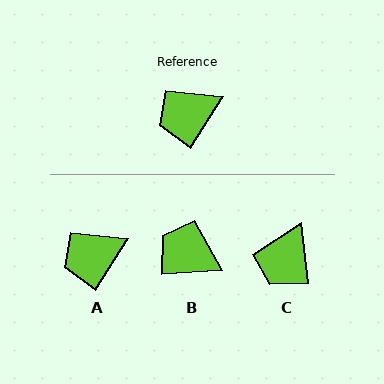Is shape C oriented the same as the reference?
No, it is off by about 39 degrees.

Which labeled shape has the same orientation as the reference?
A.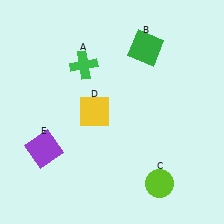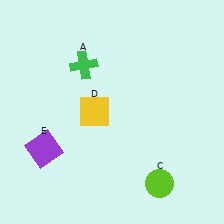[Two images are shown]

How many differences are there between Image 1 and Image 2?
There is 1 difference between the two images.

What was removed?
The green square (B) was removed in Image 2.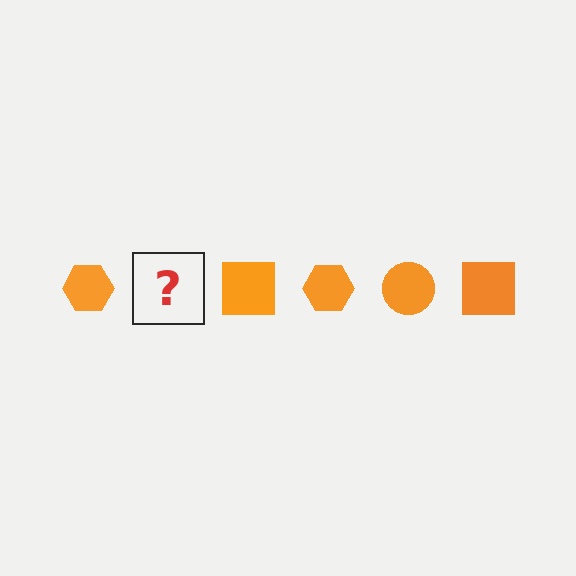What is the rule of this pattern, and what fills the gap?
The rule is that the pattern cycles through hexagon, circle, square shapes in orange. The gap should be filled with an orange circle.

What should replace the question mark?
The question mark should be replaced with an orange circle.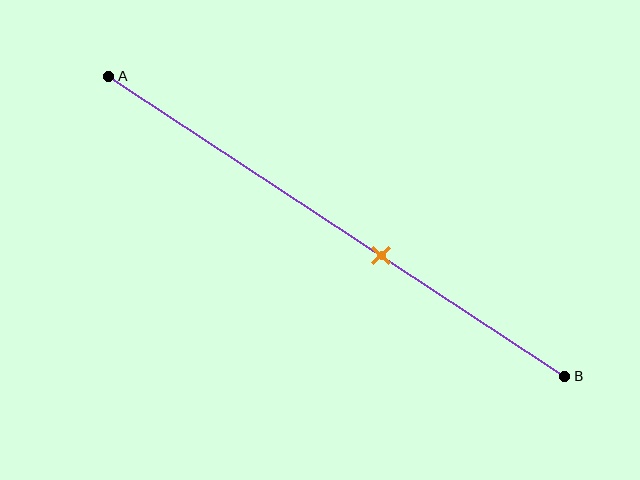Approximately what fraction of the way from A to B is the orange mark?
The orange mark is approximately 60% of the way from A to B.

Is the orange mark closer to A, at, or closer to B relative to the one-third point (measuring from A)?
The orange mark is closer to point B than the one-third point of segment AB.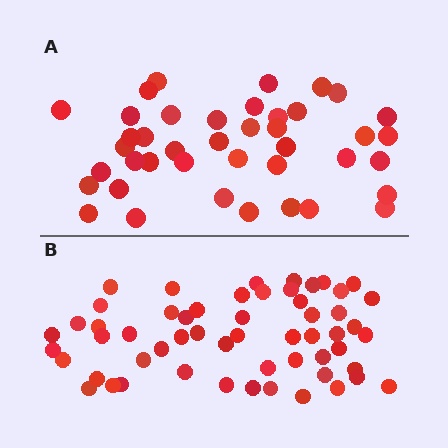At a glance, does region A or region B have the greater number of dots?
Region B (the bottom region) has more dots.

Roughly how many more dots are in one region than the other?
Region B has approximately 15 more dots than region A.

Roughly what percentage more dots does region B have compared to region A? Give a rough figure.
About 35% more.